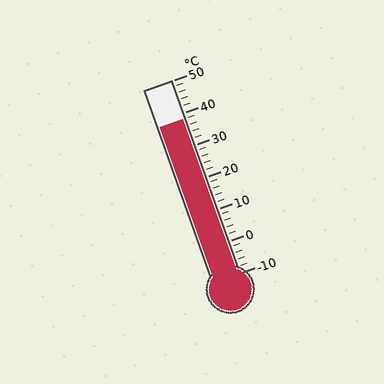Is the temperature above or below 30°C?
The temperature is above 30°C.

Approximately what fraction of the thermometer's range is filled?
The thermometer is filled to approximately 80% of its range.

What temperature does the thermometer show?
The thermometer shows approximately 38°C.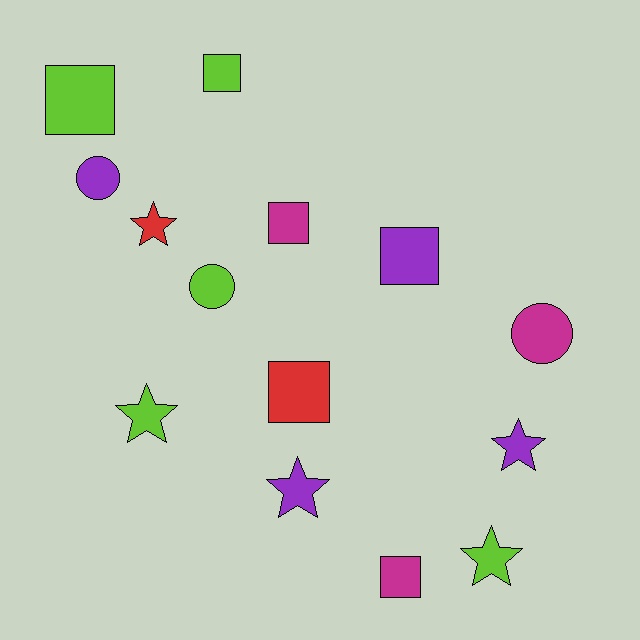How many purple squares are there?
There is 1 purple square.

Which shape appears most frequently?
Square, with 6 objects.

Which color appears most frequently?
Lime, with 5 objects.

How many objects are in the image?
There are 14 objects.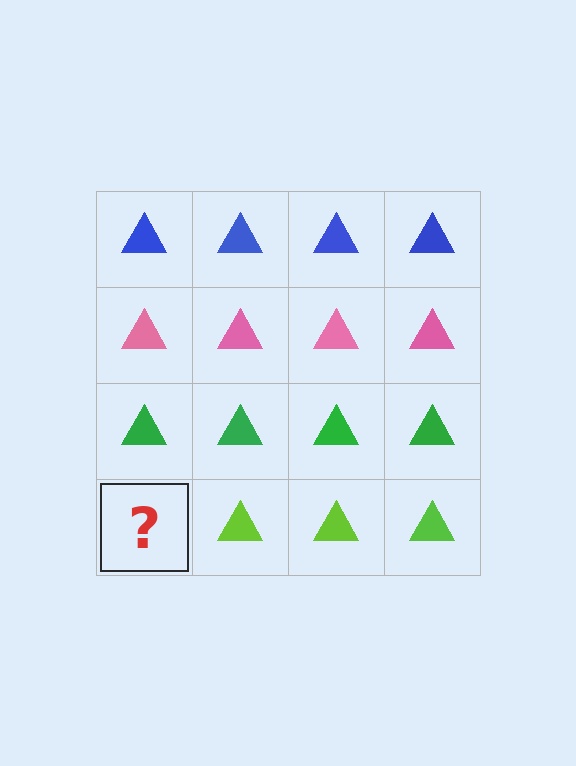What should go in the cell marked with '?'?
The missing cell should contain a lime triangle.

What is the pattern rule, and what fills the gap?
The rule is that each row has a consistent color. The gap should be filled with a lime triangle.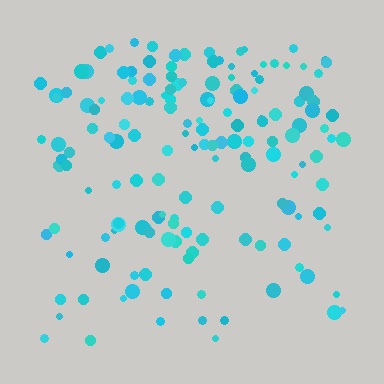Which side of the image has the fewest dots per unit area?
The bottom.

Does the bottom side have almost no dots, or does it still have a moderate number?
Still a moderate number, just noticeably fewer than the top.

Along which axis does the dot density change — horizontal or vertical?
Vertical.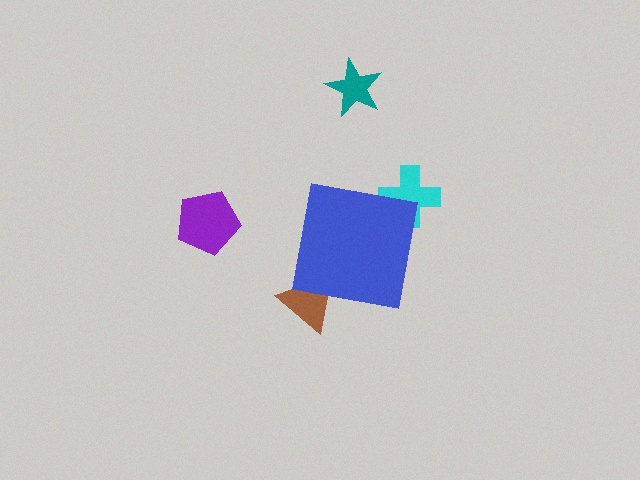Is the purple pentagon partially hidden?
No, the purple pentagon is fully visible.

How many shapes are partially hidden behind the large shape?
2 shapes are partially hidden.